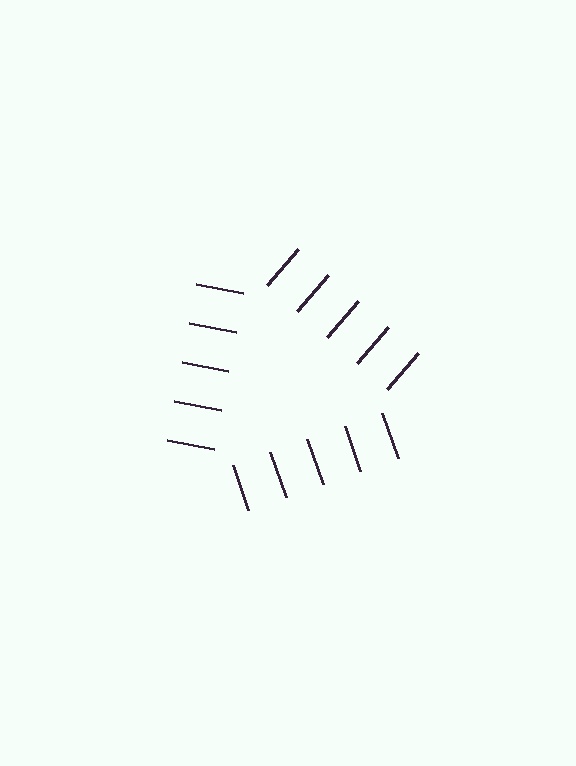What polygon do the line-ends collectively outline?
An illusory triangle — the line segments terminate on its edges but no continuous stroke is drawn.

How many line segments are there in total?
15 — 5 along each of the 3 edges.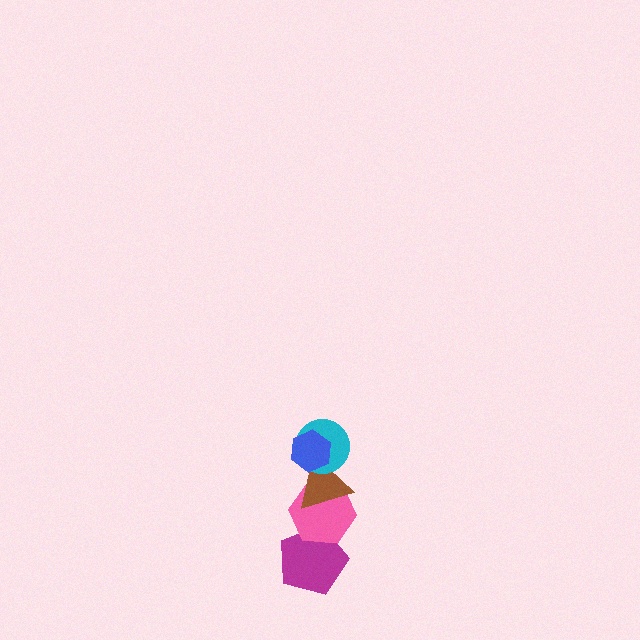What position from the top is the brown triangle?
The brown triangle is 3rd from the top.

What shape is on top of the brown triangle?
The cyan circle is on top of the brown triangle.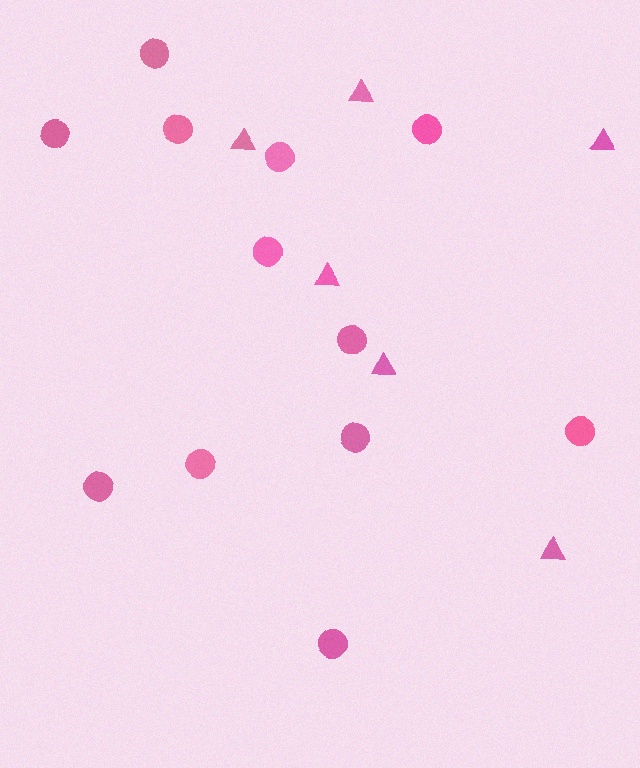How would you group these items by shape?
There are 2 groups: one group of circles (12) and one group of triangles (6).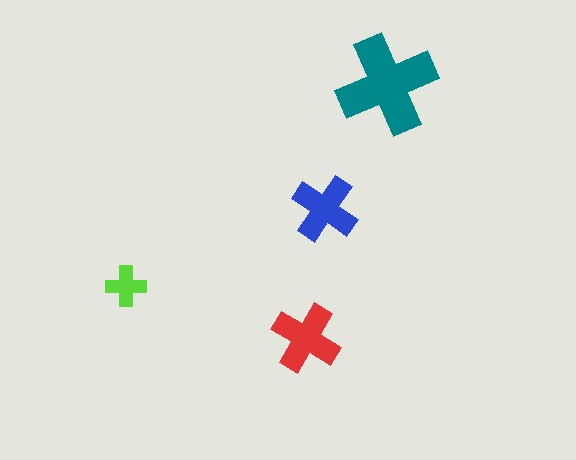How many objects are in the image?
There are 4 objects in the image.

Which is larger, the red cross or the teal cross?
The teal one.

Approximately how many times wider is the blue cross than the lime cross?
About 1.5 times wider.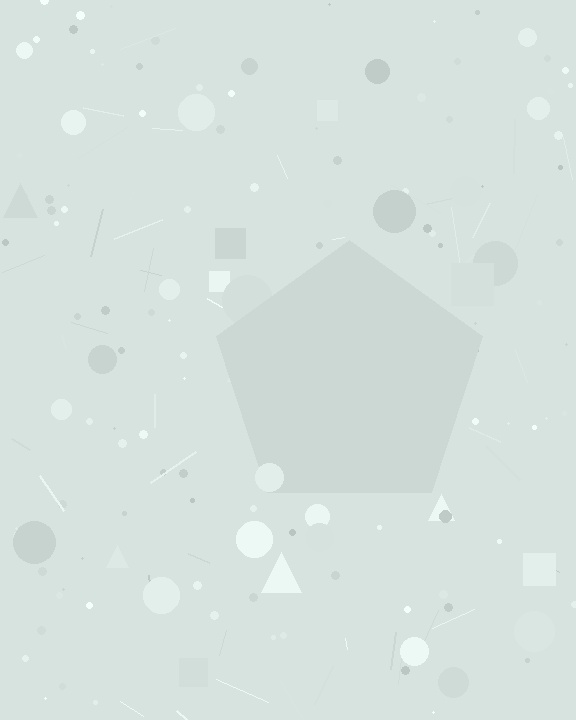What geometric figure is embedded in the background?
A pentagon is embedded in the background.